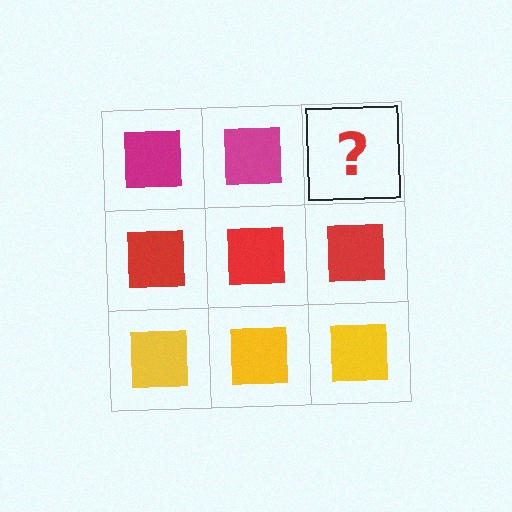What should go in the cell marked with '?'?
The missing cell should contain a magenta square.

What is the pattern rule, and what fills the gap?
The rule is that each row has a consistent color. The gap should be filled with a magenta square.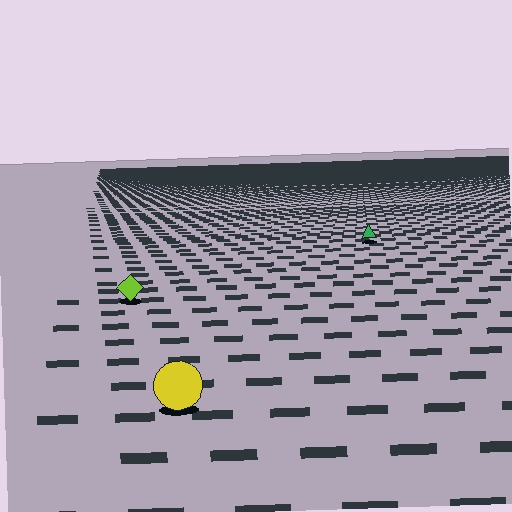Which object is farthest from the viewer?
The green triangle is farthest from the viewer. It appears smaller and the ground texture around it is denser.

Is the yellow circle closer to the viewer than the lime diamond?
Yes. The yellow circle is closer — you can tell from the texture gradient: the ground texture is coarser near it.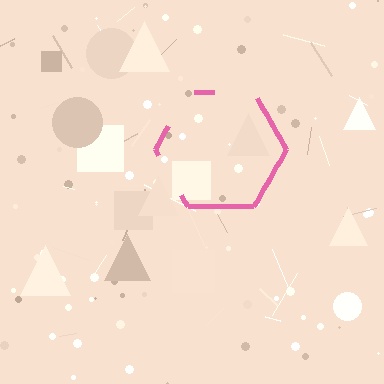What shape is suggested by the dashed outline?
The dashed outline suggests a hexagon.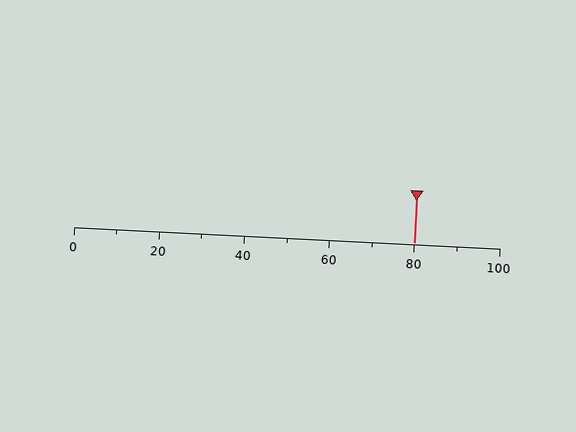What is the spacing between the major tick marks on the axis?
The major ticks are spaced 20 apart.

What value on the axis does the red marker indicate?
The marker indicates approximately 80.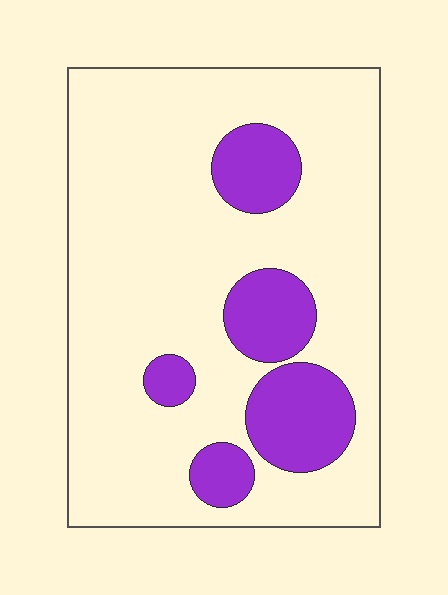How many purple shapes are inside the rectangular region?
5.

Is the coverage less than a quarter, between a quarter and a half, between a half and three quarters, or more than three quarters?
Less than a quarter.